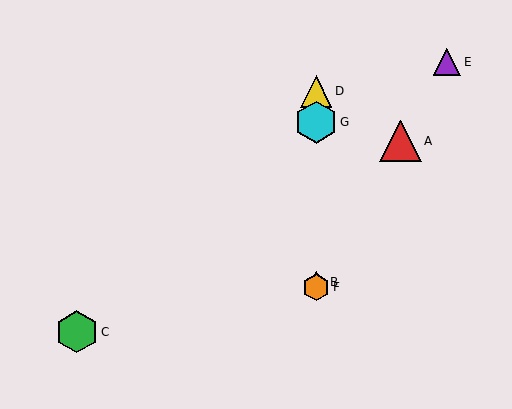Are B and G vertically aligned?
Yes, both are at x≈316.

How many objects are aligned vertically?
4 objects (B, D, F, G) are aligned vertically.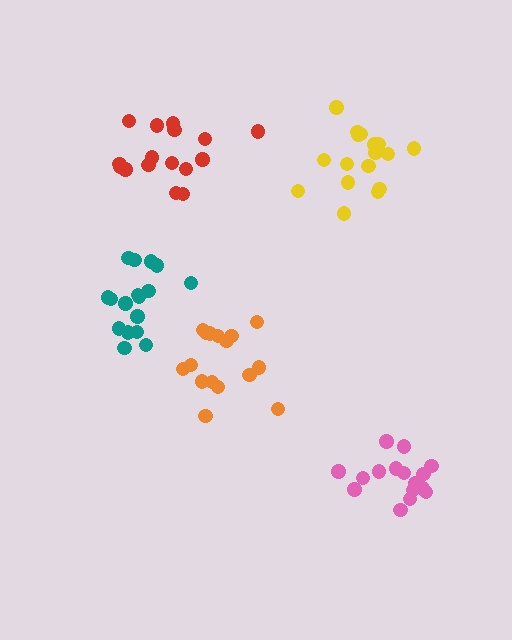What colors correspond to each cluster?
The clusters are colored: teal, red, orange, pink, yellow.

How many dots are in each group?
Group 1: 17 dots, Group 2: 16 dots, Group 3: 16 dots, Group 4: 16 dots, Group 5: 17 dots (82 total).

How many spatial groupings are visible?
There are 5 spatial groupings.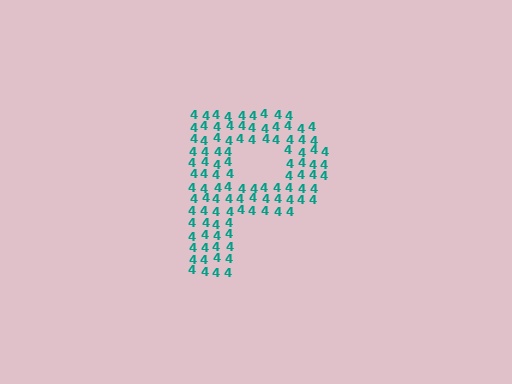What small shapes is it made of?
It is made of small digit 4's.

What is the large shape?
The large shape is the letter P.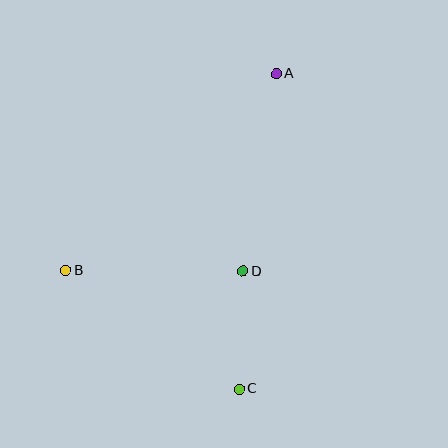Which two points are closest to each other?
Points C and D are closest to each other.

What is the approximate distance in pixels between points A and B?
The distance between A and B is approximately 288 pixels.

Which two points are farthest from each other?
Points A and C are farthest from each other.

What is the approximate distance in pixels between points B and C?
The distance between B and C is approximately 209 pixels.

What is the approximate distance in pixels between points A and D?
The distance between A and D is approximately 201 pixels.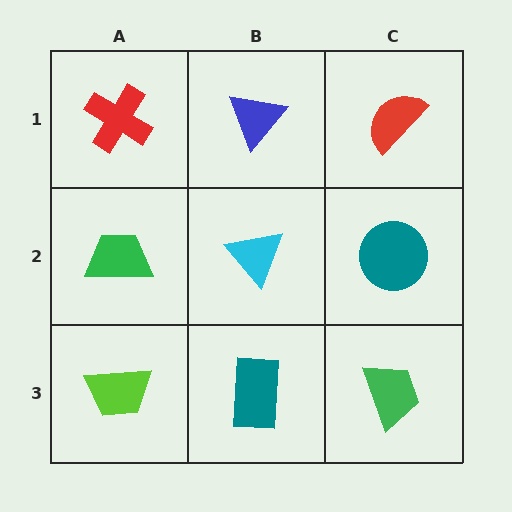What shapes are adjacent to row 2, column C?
A red semicircle (row 1, column C), a green trapezoid (row 3, column C), a cyan triangle (row 2, column B).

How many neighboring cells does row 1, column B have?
3.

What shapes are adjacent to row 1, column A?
A green trapezoid (row 2, column A), a blue triangle (row 1, column B).